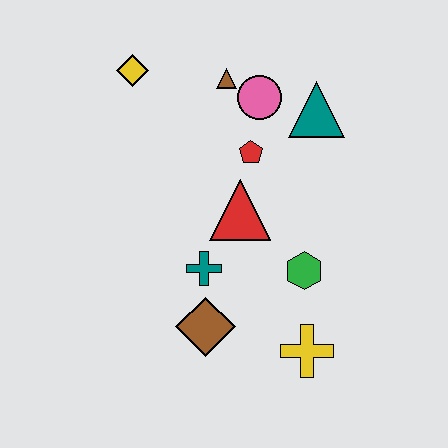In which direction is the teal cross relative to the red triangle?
The teal cross is below the red triangle.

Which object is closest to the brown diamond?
The teal cross is closest to the brown diamond.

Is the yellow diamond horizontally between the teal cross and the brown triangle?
No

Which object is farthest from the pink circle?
The yellow cross is farthest from the pink circle.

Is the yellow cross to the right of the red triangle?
Yes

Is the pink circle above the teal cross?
Yes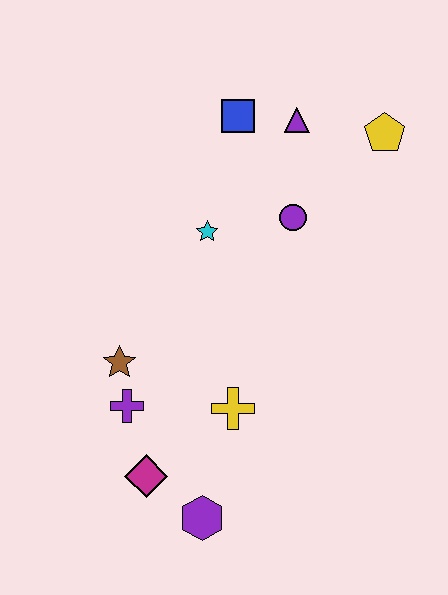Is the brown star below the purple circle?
Yes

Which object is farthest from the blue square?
The purple hexagon is farthest from the blue square.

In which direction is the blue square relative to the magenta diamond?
The blue square is above the magenta diamond.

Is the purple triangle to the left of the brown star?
No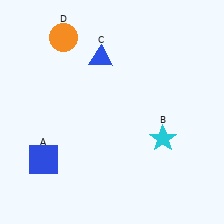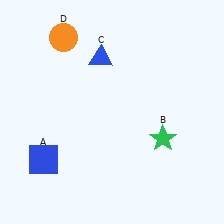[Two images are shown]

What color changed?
The star (B) changed from cyan in Image 1 to green in Image 2.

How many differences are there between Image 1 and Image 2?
There is 1 difference between the two images.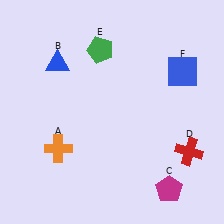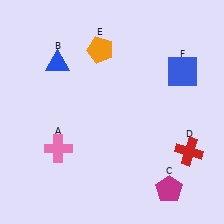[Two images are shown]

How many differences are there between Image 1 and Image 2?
There are 2 differences between the two images.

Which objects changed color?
A changed from orange to pink. E changed from green to orange.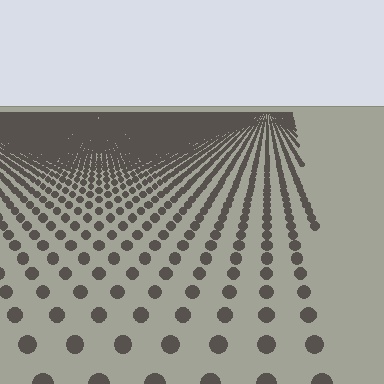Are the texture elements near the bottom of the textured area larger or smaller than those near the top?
Larger. Near the bottom, elements are closer to the viewer and appear at a bigger on-screen size.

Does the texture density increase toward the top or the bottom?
Density increases toward the top.